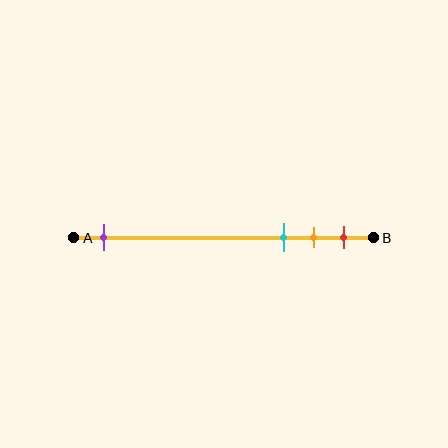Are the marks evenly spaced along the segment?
No, the marks are not evenly spaced.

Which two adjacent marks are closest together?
The orange and red marks are the closest adjacent pair.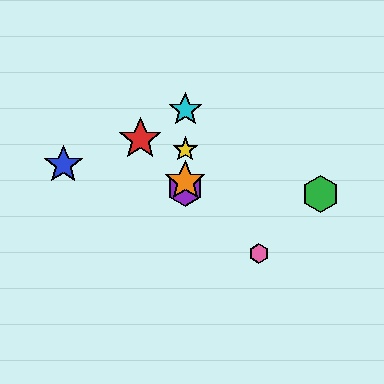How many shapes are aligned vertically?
4 shapes (the yellow star, the purple hexagon, the orange star, the cyan star) are aligned vertically.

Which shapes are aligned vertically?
The yellow star, the purple hexagon, the orange star, the cyan star are aligned vertically.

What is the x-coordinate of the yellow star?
The yellow star is at x≈185.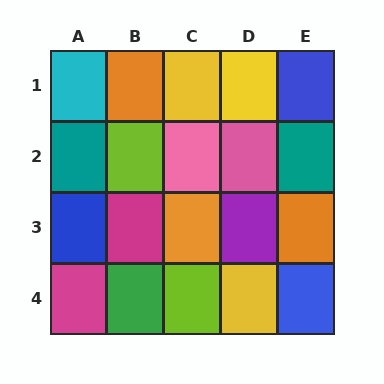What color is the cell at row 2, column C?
Pink.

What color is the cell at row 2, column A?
Teal.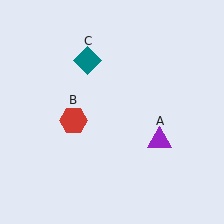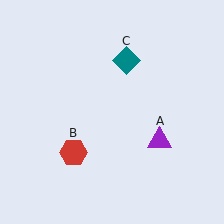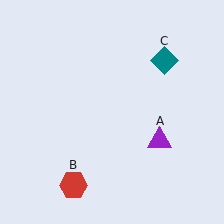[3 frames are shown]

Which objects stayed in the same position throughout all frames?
Purple triangle (object A) remained stationary.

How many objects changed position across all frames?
2 objects changed position: red hexagon (object B), teal diamond (object C).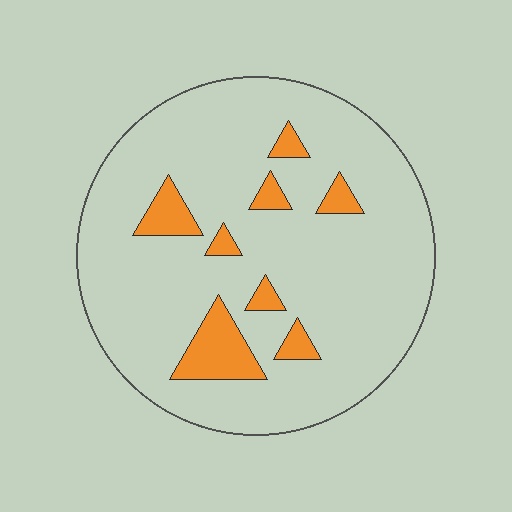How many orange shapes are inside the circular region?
8.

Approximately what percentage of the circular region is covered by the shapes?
Approximately 10%.